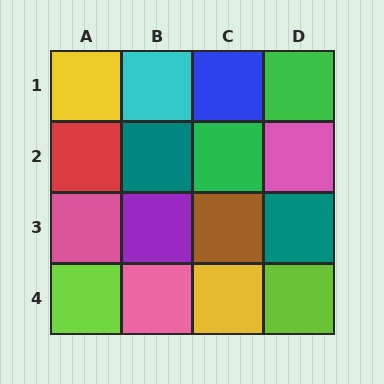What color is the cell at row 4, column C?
Yellow.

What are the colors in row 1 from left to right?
Yellow, cyan, blue, green.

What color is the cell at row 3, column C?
Brown.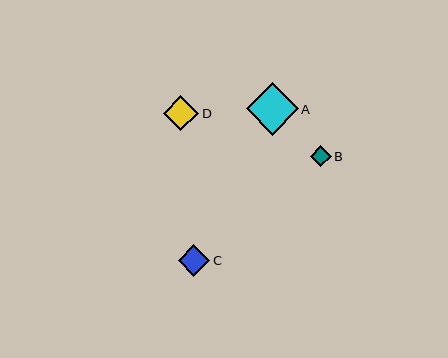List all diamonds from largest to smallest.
From largest to smallest: A, D, C, B.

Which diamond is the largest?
Diamond A is the largest with a size of approximately 52 pixels.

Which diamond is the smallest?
Diamond B is the smallest with a size of approximately 21 pixels.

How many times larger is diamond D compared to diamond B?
Diamond D is approximately 1.7 times the size of diamond B.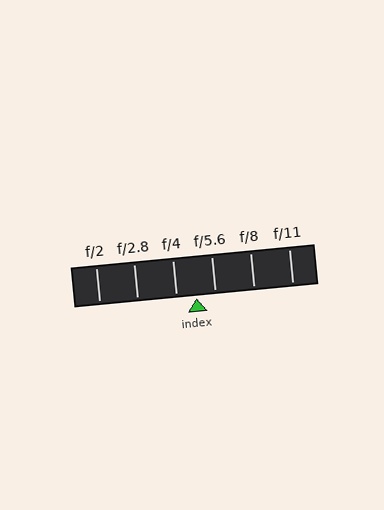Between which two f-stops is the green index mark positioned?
The index mark is between f/4 and f/5.6.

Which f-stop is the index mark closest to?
The index mark is closest to f/5.6.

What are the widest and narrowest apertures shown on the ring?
The widest aperture shown is f/2 and the narrowest is f/11.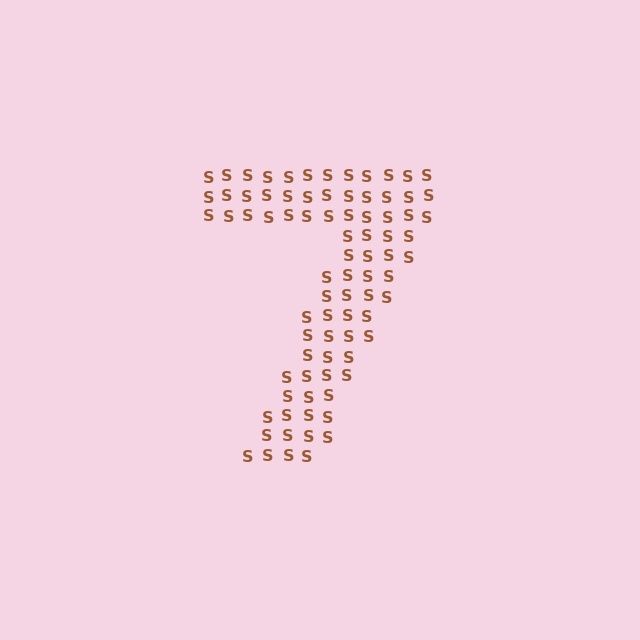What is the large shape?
The large shape is the digit 7.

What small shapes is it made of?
It is made of small letter S's.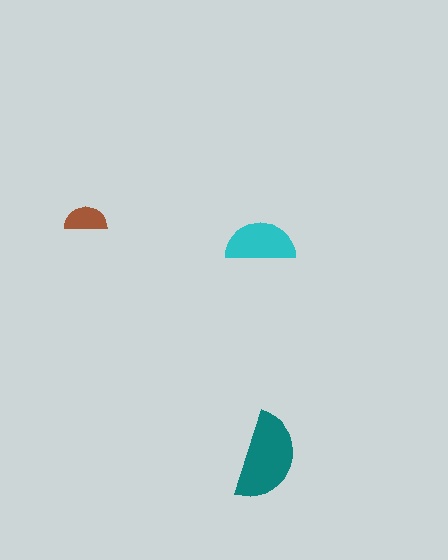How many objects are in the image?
There are 3 objects in the image.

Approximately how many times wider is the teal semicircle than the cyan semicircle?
About 1.5 times wider.